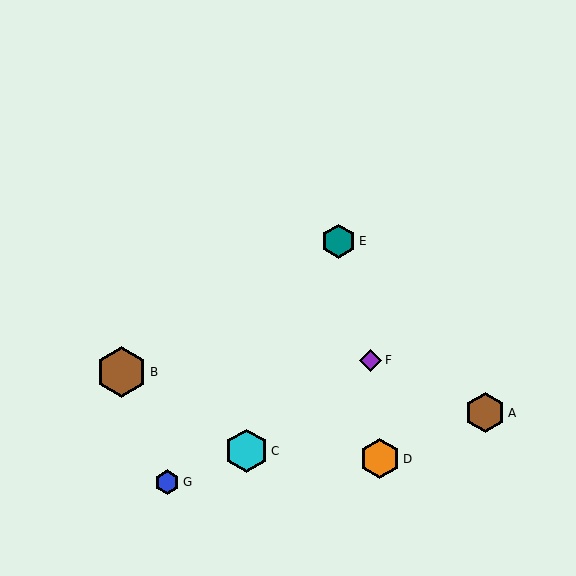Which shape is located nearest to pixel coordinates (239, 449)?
The cyan hexagon (labeled C) at (246, 451) is nearest to that location.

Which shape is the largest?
The brown hexagon (labeled B) is the largest.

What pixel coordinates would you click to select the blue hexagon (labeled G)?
Click at (167, 482) to select the blue hexagon G.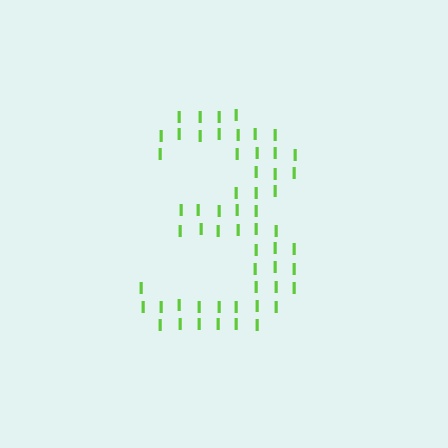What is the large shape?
The large shape is the digit 3.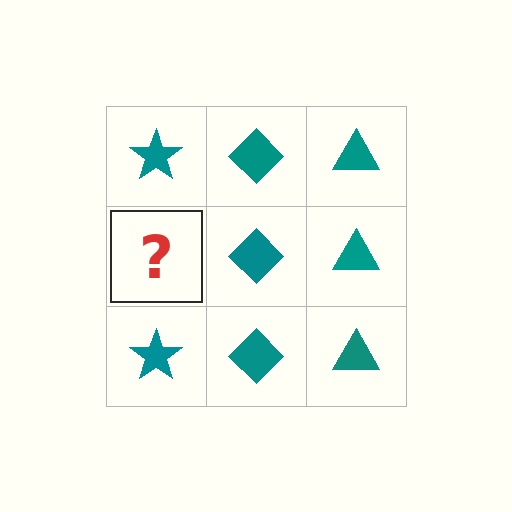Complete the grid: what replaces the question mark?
The question mark should be replaced with a teal star.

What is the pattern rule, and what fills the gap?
The rule is that each column has a consistent shape. The gap should be filled with a teal star.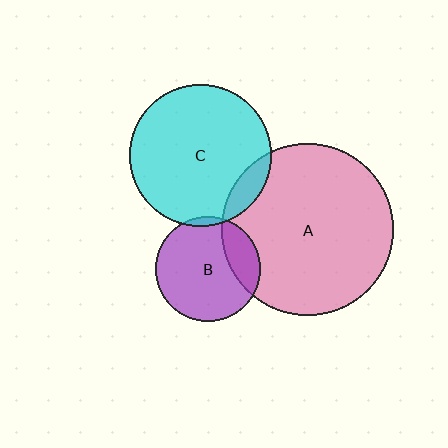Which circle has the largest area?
Circle A (pink).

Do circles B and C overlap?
Yes.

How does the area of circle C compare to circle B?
Approximately 1.8 times.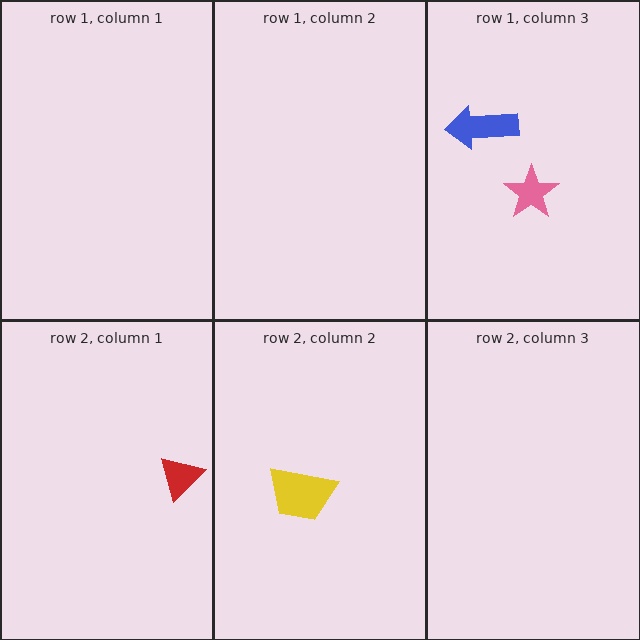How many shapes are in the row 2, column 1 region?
1.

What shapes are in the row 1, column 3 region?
The blue arrow, the pink star.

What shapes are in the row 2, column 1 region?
The red triangle.